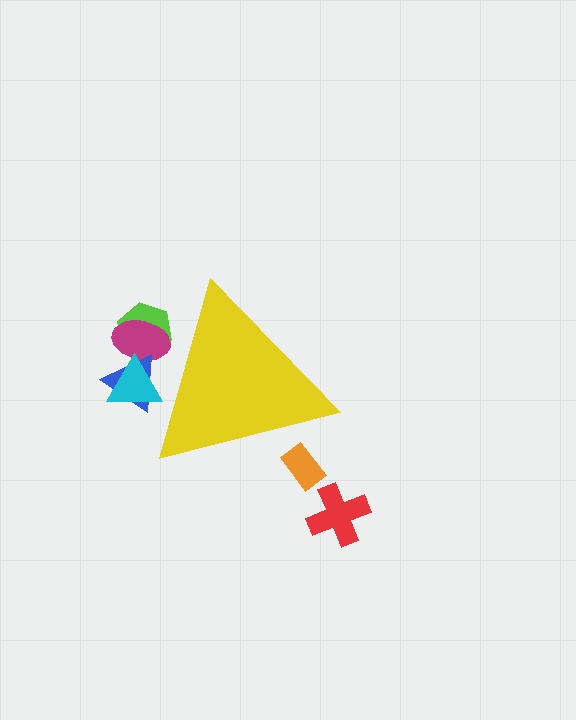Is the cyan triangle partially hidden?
Yes, the cyan triangle is partially hidden behind the yellow triangle.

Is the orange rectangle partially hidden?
Yes, the orange rectangle is partially hidden behind the yellow triangle.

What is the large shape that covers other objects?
A yellow triangle.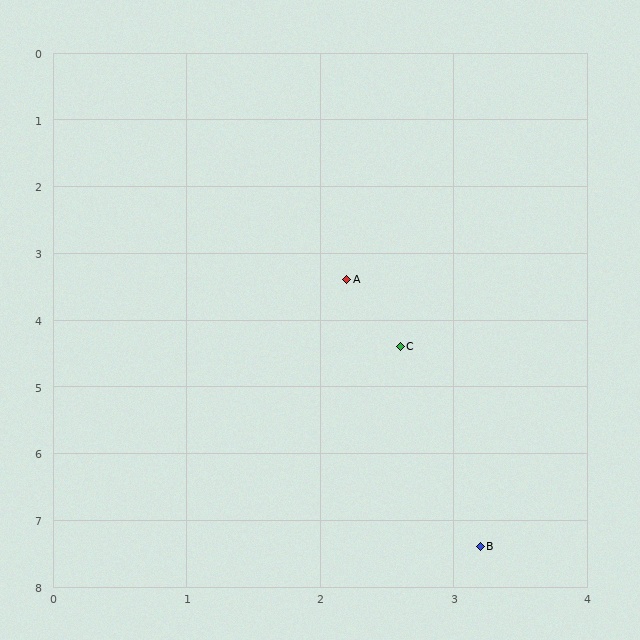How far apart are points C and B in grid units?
Points C and B are about 3.1 grid units apart.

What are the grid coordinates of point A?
Point A is at approximately (2.2, 3.4).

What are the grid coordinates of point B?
Point B is at approximately (3.2, 7.4).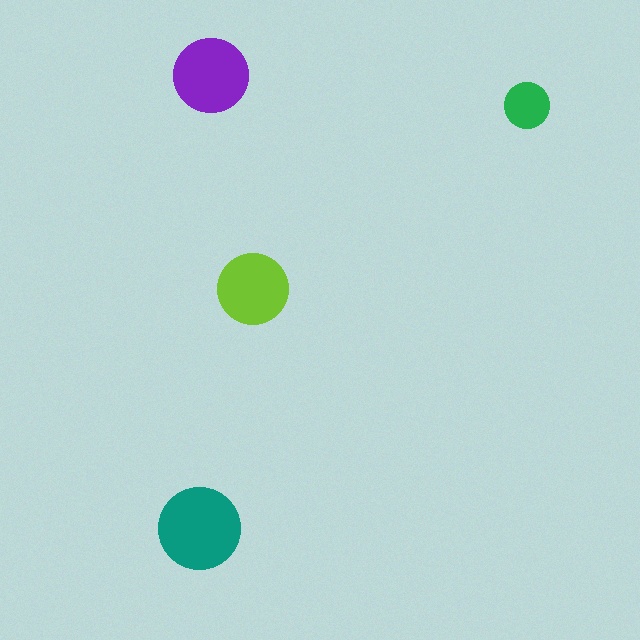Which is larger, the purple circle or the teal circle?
The teal one.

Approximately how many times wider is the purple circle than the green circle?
About 1.5 times wider.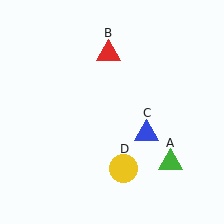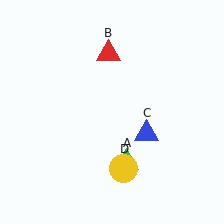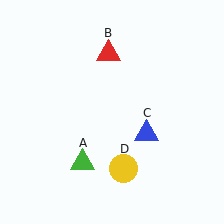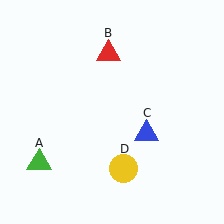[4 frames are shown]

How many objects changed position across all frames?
1 object changed position: green triangle (object A).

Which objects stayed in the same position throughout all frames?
Red triangle (object B) and blue triangle (object C) and yellow circle (object D) remained stationary.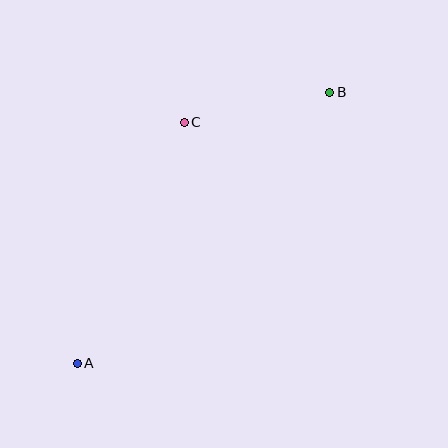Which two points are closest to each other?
Points B and C are closest to each other.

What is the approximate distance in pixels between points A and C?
The distance between A and C is approximately 264 pixels.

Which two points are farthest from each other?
Points A and B are farthest from each other.